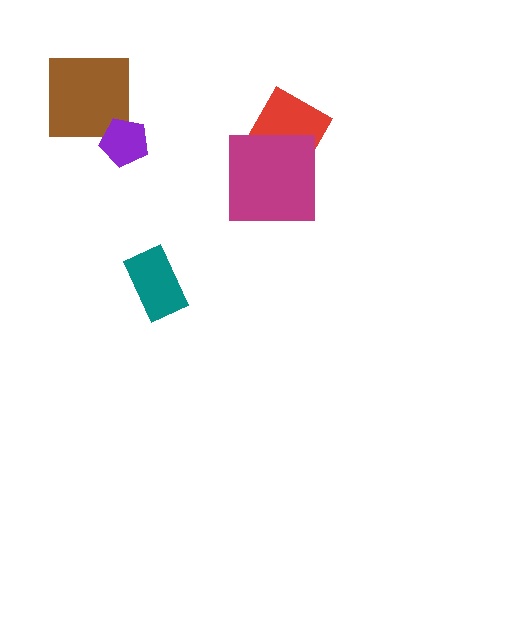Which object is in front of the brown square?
The purple pentagon is in front of the brown square.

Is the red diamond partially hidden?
Yes, it is partially covered by another shape.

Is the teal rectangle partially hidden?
No, no other shape covers it.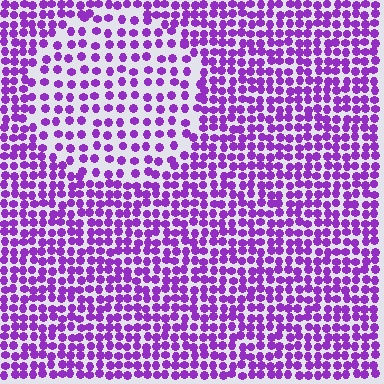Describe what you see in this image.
The image contains small purple elements arranged at two different densities. A circle-shaped region is visible where the elements are less densely packed than the surrounding area.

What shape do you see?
I see a circle.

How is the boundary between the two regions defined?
The boundary is defined by a change in element density (approximately 1.8x ratio). All elements are the same color, size, and shape.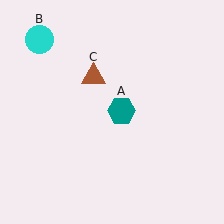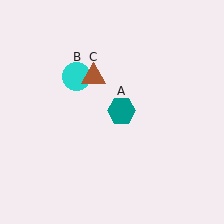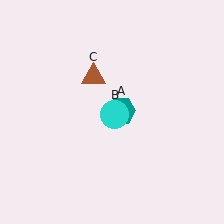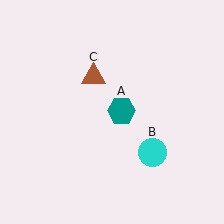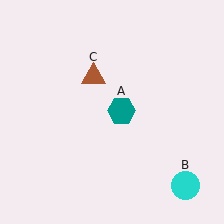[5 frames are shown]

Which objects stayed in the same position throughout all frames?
Teal hexagon (object A) and brown triangle (object C) remained stationary.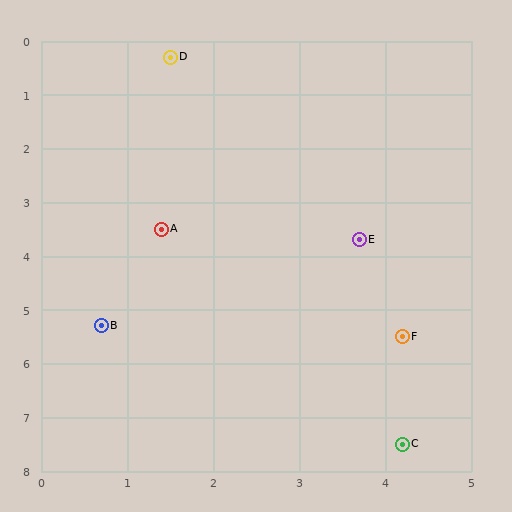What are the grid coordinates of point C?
Point C is at approximately (4.2, 7.5).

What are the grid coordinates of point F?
Point F is at approximately (4.2, 5.5).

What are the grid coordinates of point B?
Point B is at approximately (0.7, 5.3).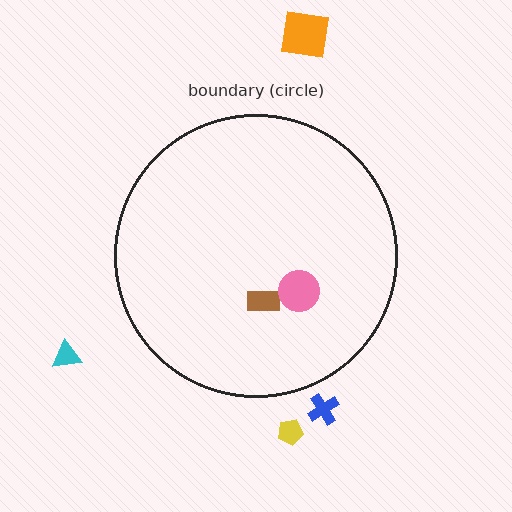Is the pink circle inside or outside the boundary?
Inside.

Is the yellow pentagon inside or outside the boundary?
Outside.